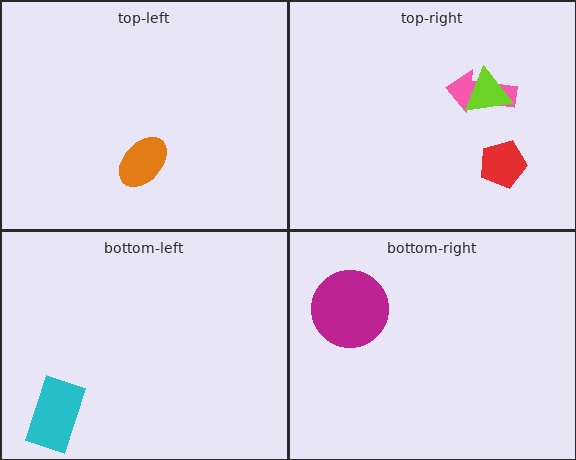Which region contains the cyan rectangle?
The bottom-left region.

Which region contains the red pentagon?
The top-right region.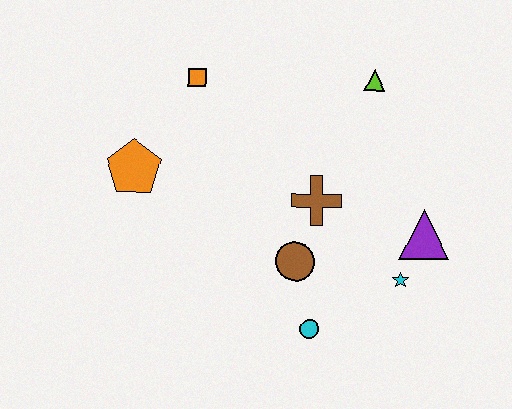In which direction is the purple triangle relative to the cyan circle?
The purple triangle is to the right of the cyan circle.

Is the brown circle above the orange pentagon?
No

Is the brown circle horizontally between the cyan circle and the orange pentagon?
Yes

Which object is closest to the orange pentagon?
The orange square is closest to the orange pentagon.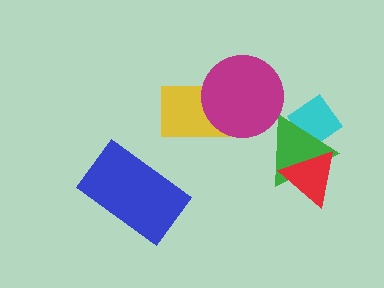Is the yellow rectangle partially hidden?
Yes, it is partially covered by another shape.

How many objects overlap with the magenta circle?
1 object overlaps with the magenta circle.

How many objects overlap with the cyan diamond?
2 objects overlap with the cyan diamond.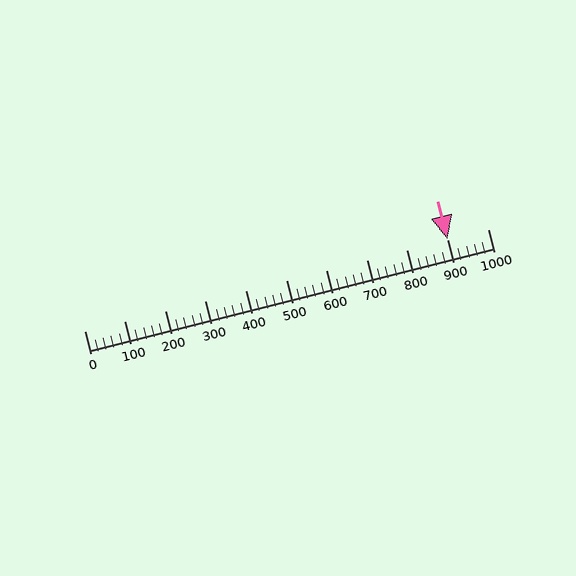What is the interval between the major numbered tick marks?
The major tick marks are spaced 100 units apart.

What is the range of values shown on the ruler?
The ruler shows values from 0 to 1000.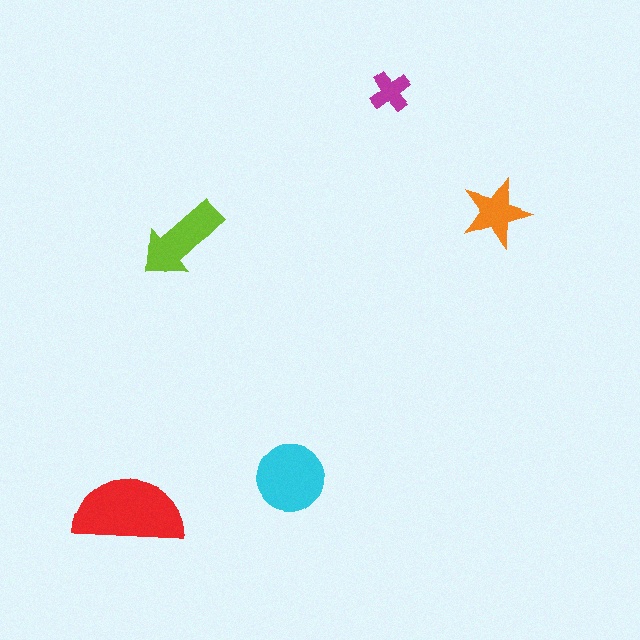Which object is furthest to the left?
The red semicircle is leftmost.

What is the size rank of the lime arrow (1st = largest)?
3rd.